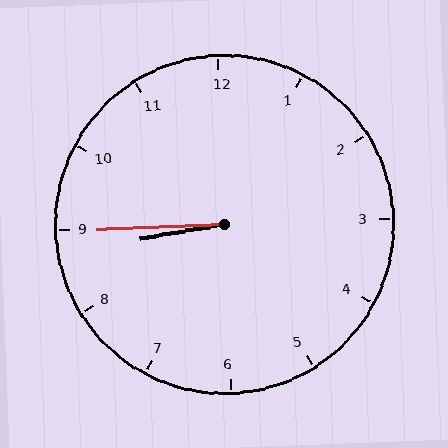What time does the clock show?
8:45.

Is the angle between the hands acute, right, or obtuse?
It is acute.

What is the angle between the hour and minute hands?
Approximately 8 degrees.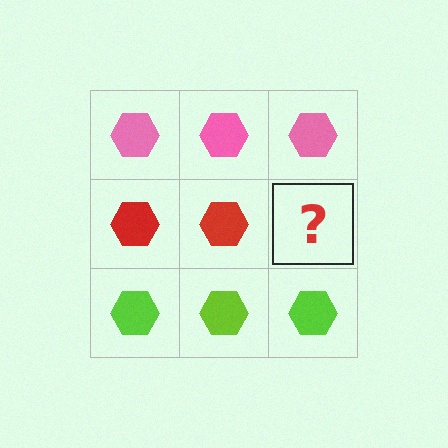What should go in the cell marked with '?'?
The missing cell should contain a red hexagon.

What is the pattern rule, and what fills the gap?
The rule is that each row has a consistent color. The gap should be filled with a red hexagon.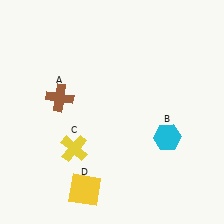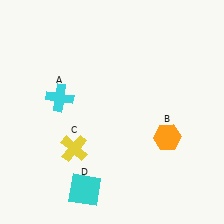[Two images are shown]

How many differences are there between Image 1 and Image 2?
There are 3 differences between the two images.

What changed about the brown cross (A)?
In Image 1, A is brown. In Image 2, it changed to cyan.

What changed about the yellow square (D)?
In Image 1, D is yellow. In Image 2, it changed to cyan.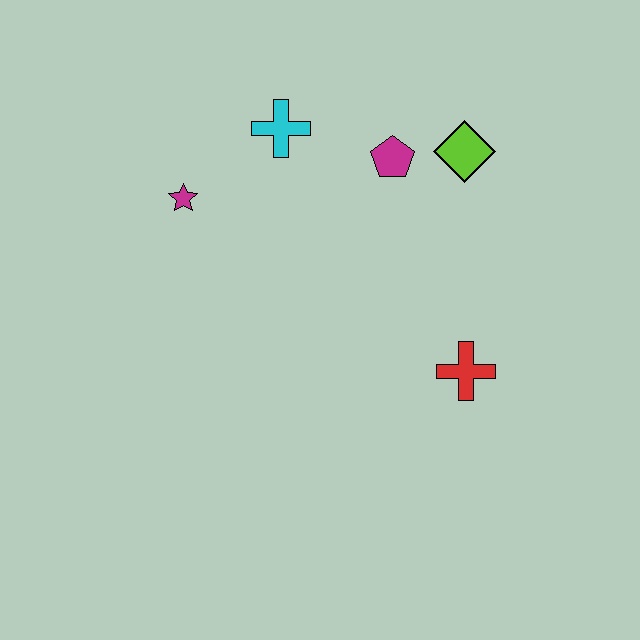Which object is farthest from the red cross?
The magenta star is farthest from the red cross.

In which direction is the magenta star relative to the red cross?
The magenta star is to the left of the red cross.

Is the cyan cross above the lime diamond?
Yes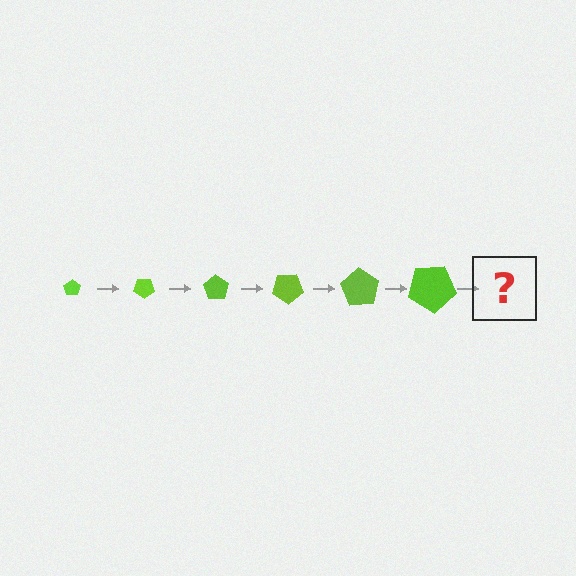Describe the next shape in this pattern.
It should be a pentagon, larger than the previous one and rotated 210 degrees from the start.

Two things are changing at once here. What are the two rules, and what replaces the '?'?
The two rules are that the pentagon grows larger each step and it rotates 35 degrees each step. The '?' should be a pentagon, larger than the previous one and rotated 210 degrees from the start.